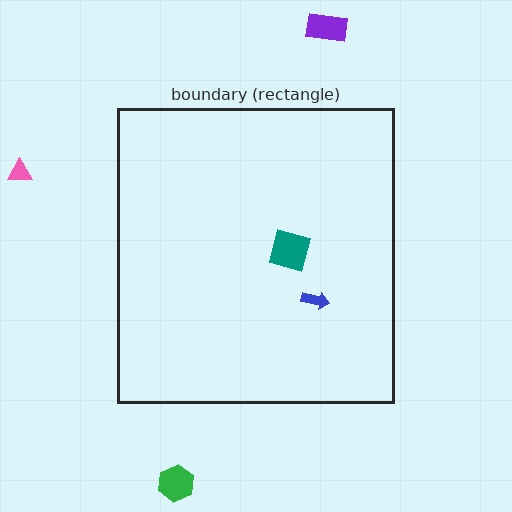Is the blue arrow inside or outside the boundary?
Inside.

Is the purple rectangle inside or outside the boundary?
Outside.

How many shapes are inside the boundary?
2 inside, 3 outside.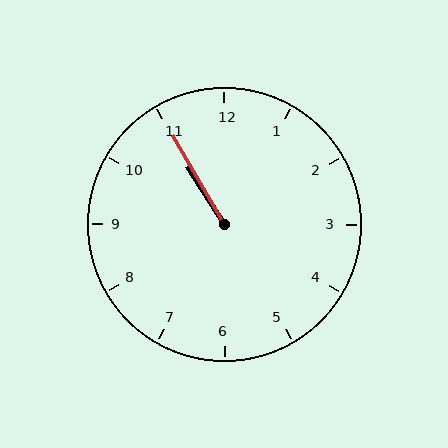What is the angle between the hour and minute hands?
Approximately 2 degrees.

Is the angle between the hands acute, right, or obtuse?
It is acute.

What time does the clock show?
10:55.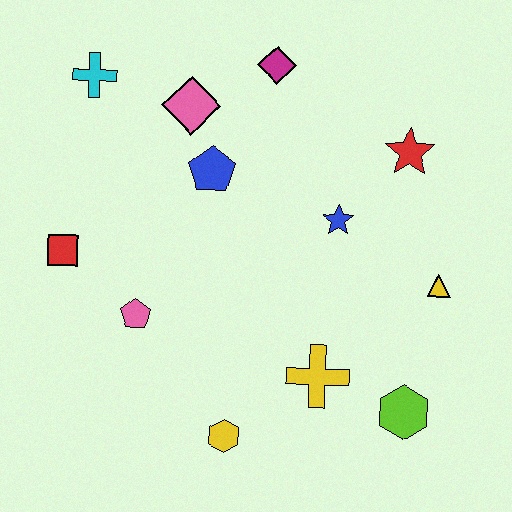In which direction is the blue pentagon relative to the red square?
The blue pentagon is to the right of the red square.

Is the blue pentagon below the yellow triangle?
No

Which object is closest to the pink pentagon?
The red square is closest to the pink pentagon.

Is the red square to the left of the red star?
Yes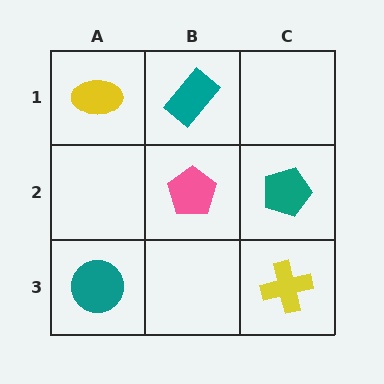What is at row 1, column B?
A teal rectangle.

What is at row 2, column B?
A pink pentagon.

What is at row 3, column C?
A yellow cross.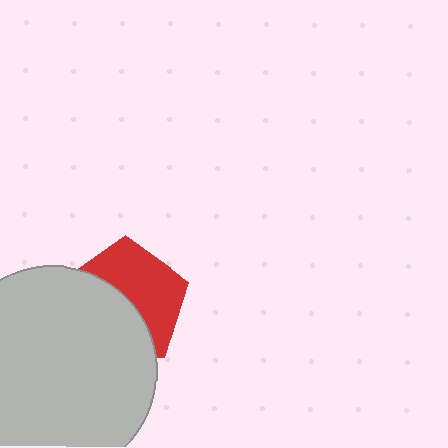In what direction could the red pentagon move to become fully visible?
The red pentagon could move toward the upper-right. That would shift it out from behind the light gray circle entirely.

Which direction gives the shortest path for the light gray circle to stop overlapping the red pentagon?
Moving toward the lower-left gives the shortest separation.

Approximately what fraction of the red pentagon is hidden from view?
Roughly 51% of the red pentagon is hidden behind the light gray circle.